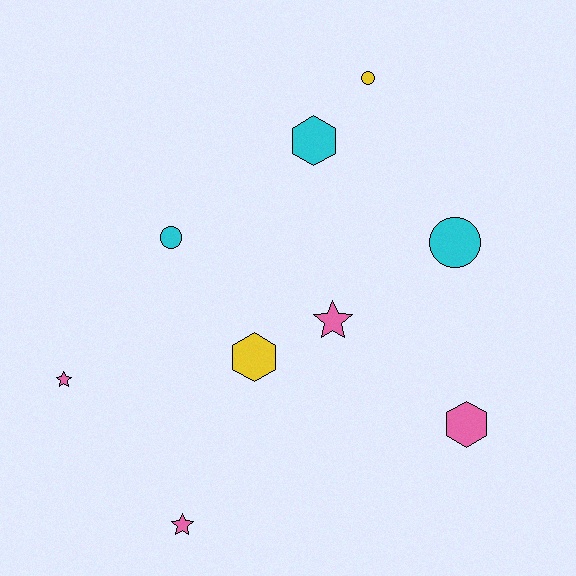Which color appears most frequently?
Pink, with 4 objects.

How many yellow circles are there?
There is 1 yellow circle.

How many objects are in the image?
There are 9 objects.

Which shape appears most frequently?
Star, with 3 objects.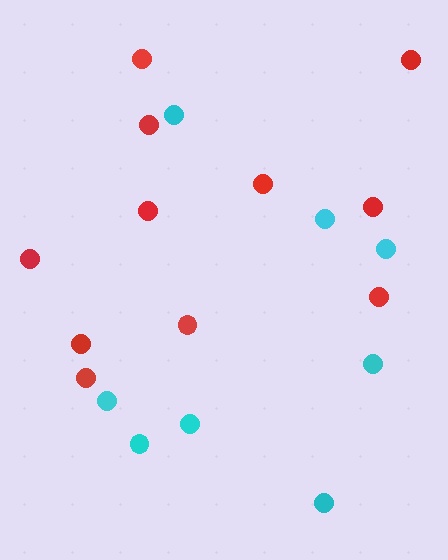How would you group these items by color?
There are 2 groups: one group of red circles (11) and one group of cyan circles (8).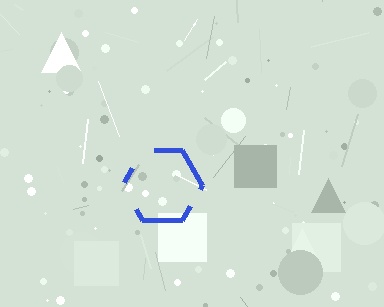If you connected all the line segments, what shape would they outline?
They would outline a hexagon.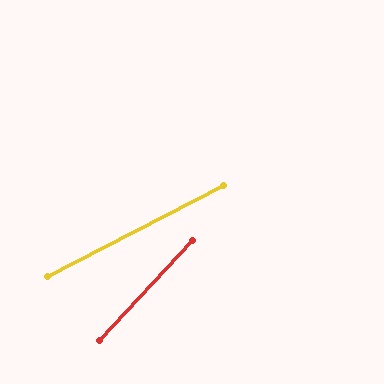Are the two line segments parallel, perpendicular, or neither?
Neither parallel nor perpendicular — they differ by about 20°.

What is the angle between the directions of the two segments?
Approximately 20 degrees.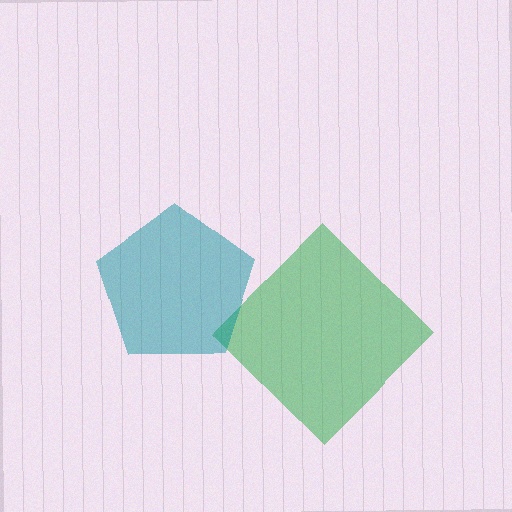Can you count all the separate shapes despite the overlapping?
Yes, there are 2 separate shapes.